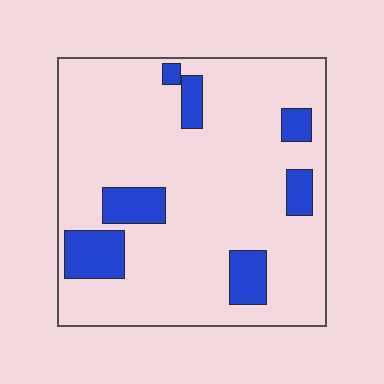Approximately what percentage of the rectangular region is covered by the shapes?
Approximately 15%.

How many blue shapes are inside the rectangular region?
7.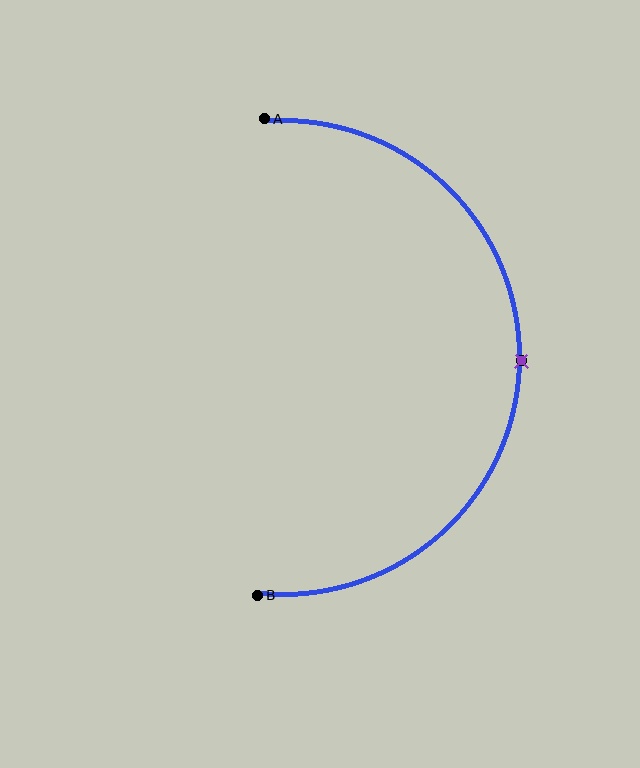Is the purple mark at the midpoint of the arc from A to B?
Yes. The purple mark lies on the arc at equal arc-length from both A and B — it is the arc midpoint.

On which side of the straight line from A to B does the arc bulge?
The arc bulges to the right of the straight line connecting A and B.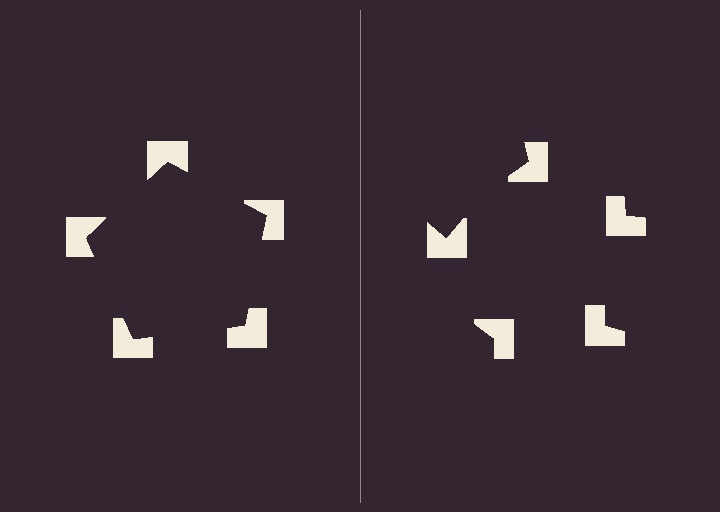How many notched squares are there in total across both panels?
10 — 5 on each side.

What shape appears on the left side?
An illusory pentagon.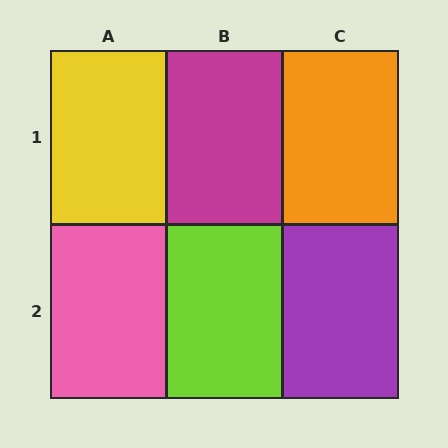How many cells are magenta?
1 cell is magenta.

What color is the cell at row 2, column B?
Lime.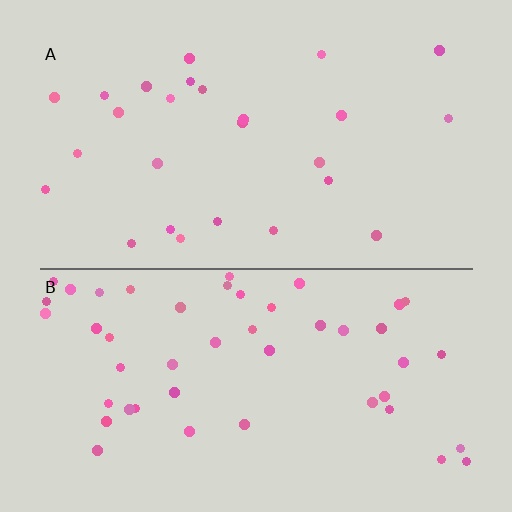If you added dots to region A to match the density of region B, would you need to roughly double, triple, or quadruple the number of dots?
Approximately double.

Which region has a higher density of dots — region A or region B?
B (the bottom).